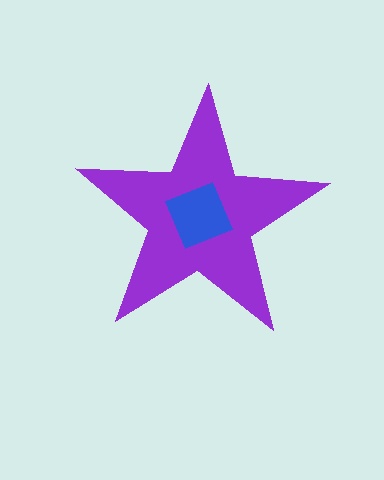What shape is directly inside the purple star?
The blue square.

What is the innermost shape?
The blue square.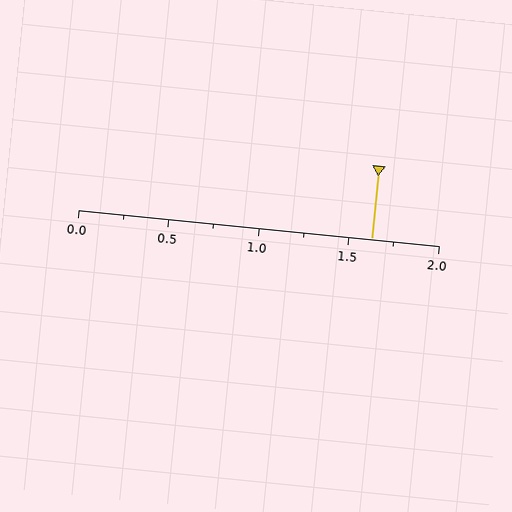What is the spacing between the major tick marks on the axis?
The major ticks are spaced 0.5 apart.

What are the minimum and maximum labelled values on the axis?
The axis runs from 0.0 to 2.0.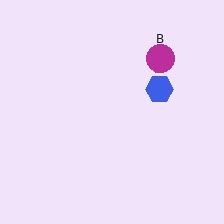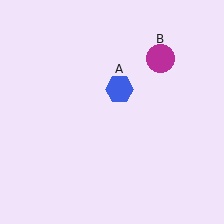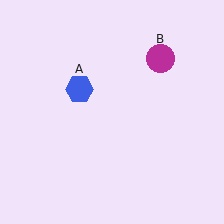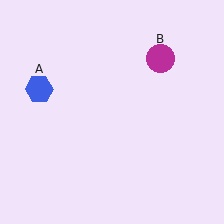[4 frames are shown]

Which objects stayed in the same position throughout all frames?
Magenta circle (object B) remained stationary.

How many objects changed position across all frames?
1 object changed position: blue hexagon (object A).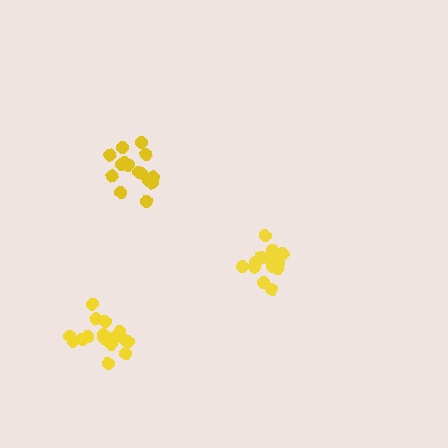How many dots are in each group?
Group 1: 17 dots, Group 2: 16 dots, Group 3: 17 dots (50 total).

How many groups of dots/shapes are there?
There are 3 groups.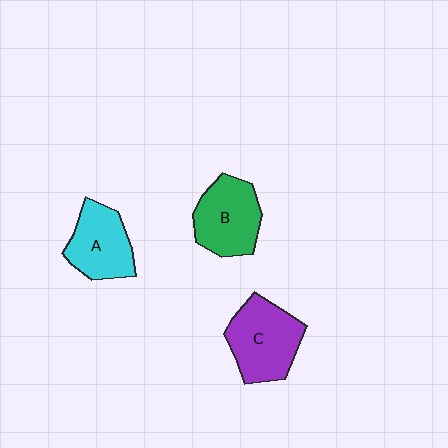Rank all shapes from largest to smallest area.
From largest to smallest: C (purple), B (green), A (cyan).